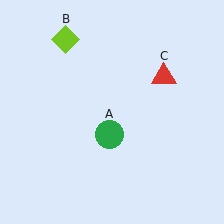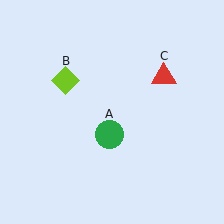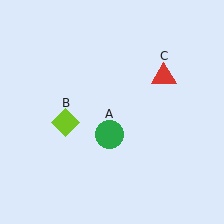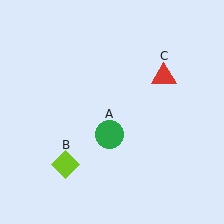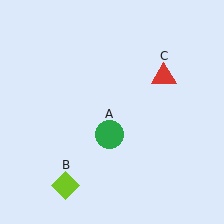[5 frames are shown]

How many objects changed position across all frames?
1 object changed position: lime diamond (object B).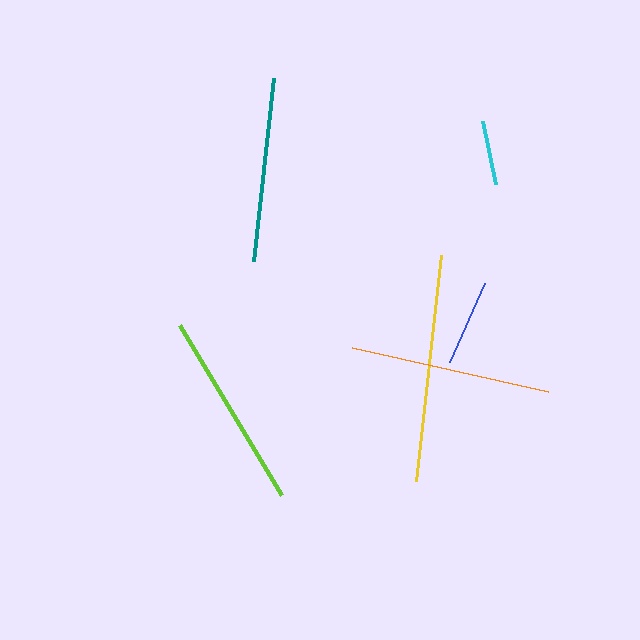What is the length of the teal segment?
The teal segment is approximately 184 pixels long.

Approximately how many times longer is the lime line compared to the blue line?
The lime line is approximately 2.3 times the length of the blue line.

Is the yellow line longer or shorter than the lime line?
The yellow line is longer than the lime line.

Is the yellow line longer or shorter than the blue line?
The yellow line is longer than the blue line.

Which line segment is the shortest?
The cyan line is the shortest at approximately 64 pixels.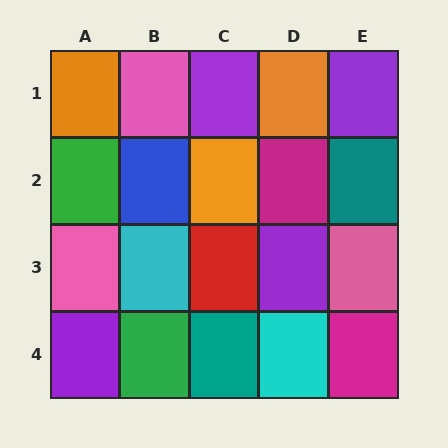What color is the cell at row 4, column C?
Teal.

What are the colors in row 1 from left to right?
Orange, pink, purple, orange, purple.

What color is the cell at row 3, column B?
Cyan.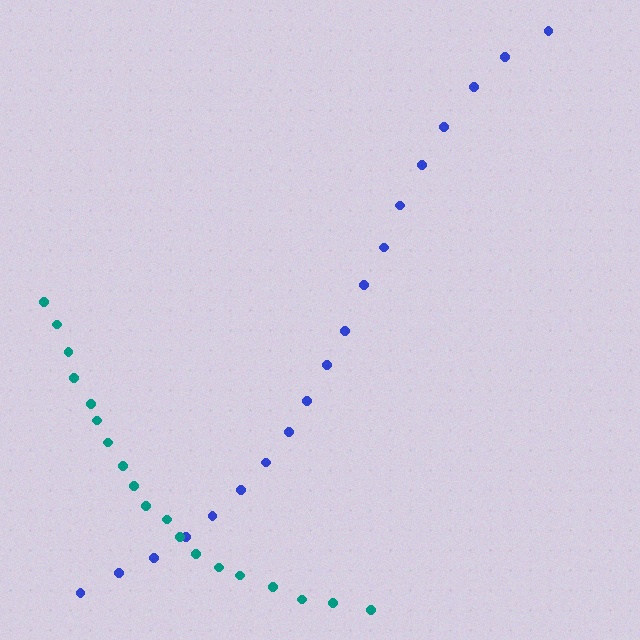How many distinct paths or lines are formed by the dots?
There are 2 distinct paths.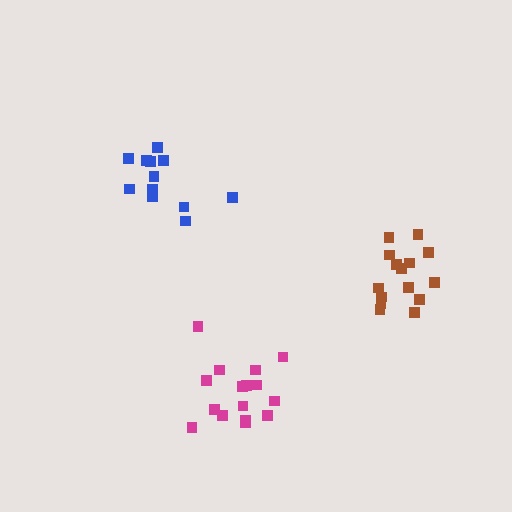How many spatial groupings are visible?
There are 3 spatial groupings.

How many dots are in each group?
Group 1: 15 dots, Group 2: 12 dots, Group 3: 16 dots (43 total).